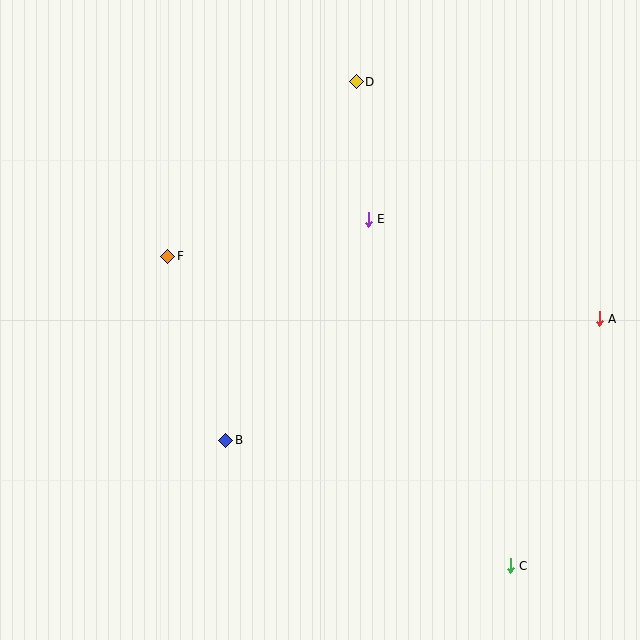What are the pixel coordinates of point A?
Point A is at (599, 319).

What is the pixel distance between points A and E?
The distance between A and E is 251 pixels.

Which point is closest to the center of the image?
Point E at (368, 219) is closest to the center.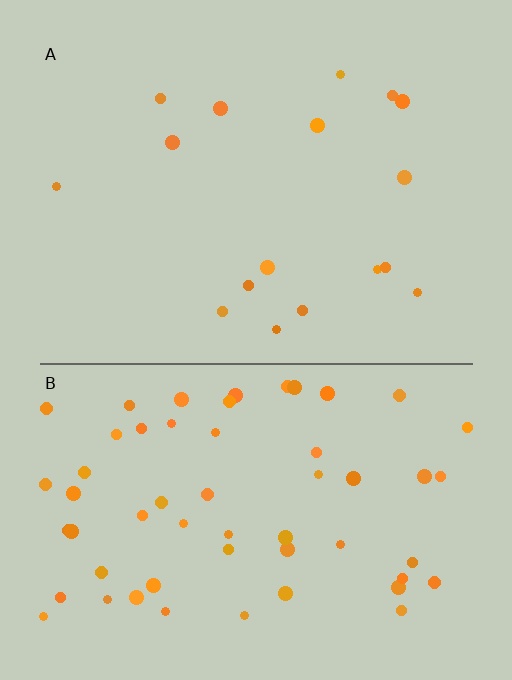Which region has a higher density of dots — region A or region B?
B (the bottom).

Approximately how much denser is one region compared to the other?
Approximately 3.2× — region B over region A.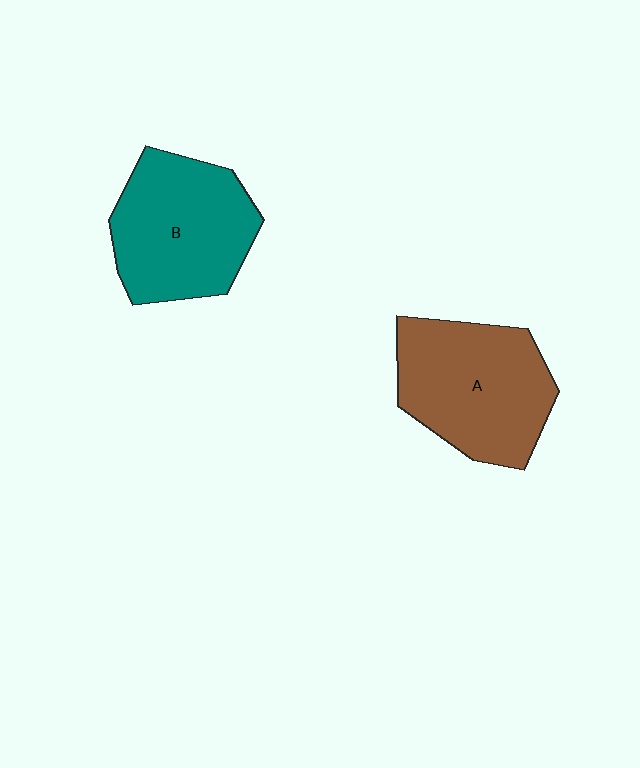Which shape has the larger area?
Shape A (brown).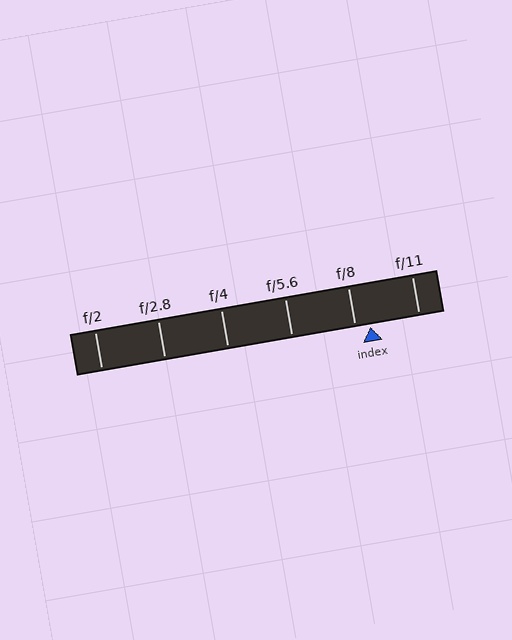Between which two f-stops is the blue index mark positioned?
The index mark is between f/8 and f/11.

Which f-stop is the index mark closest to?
The index mark is closest to f/8.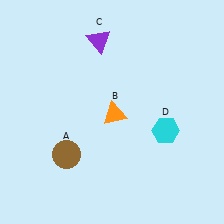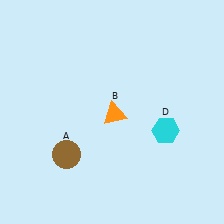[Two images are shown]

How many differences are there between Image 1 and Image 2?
There is 1 difference between the two images.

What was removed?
The purple triangle (C) was removed in Image 2.